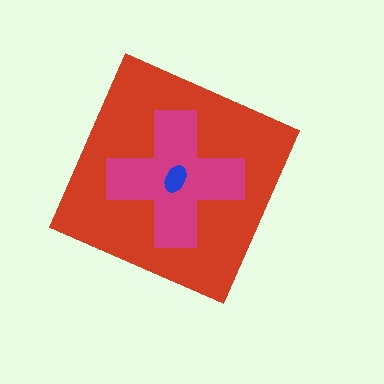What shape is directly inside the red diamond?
The magenta cross.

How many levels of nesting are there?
3.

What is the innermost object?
The blue ellipse.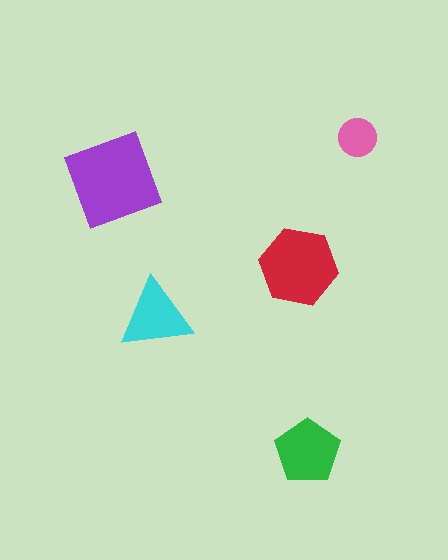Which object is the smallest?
The pink circle.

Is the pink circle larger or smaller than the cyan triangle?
Smaller.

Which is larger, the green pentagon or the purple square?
The purple square.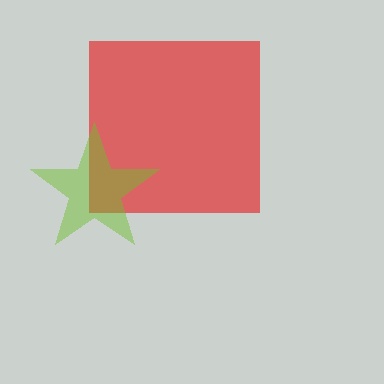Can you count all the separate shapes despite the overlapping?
Yes, there are 2 separate shapes.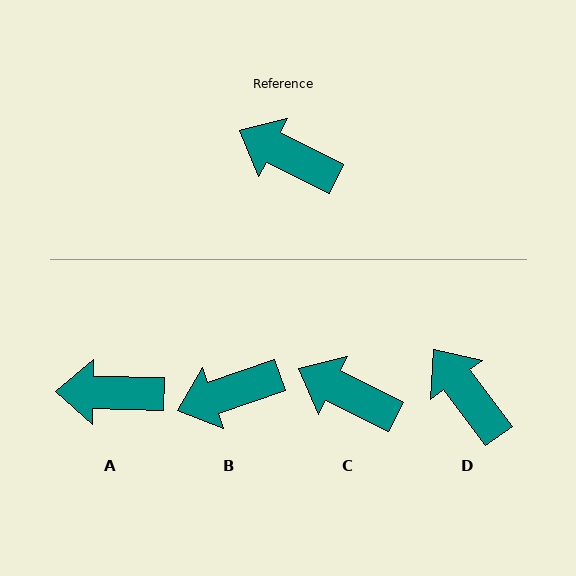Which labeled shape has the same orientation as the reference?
C.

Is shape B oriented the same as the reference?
No, it is off by about 45 degrees.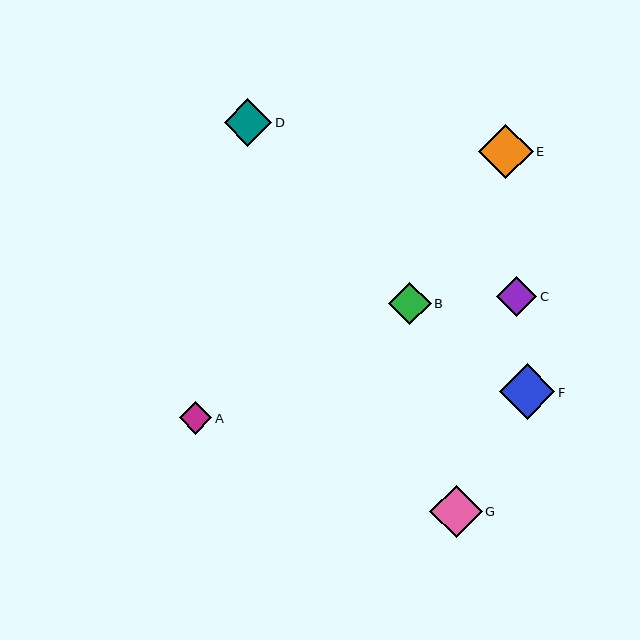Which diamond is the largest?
Diamond F is the largest with a size of approximately 56 pixels.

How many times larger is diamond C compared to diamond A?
Diamond C is approximately 1.2 times the size of diamond A.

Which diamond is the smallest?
Diamond A is the smallest with a size of approximately 32 pixels.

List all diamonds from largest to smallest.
From largest to smallest: F, E, G, D, B, C, A.